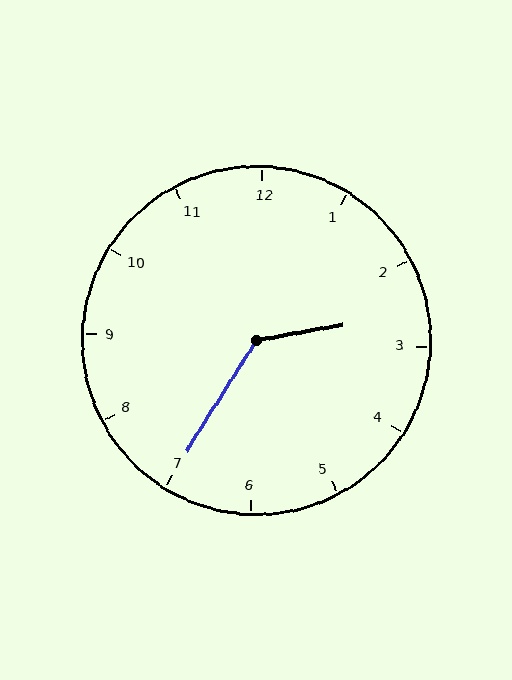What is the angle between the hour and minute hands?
Approximately 132 degrees.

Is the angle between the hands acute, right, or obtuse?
It is obtuse.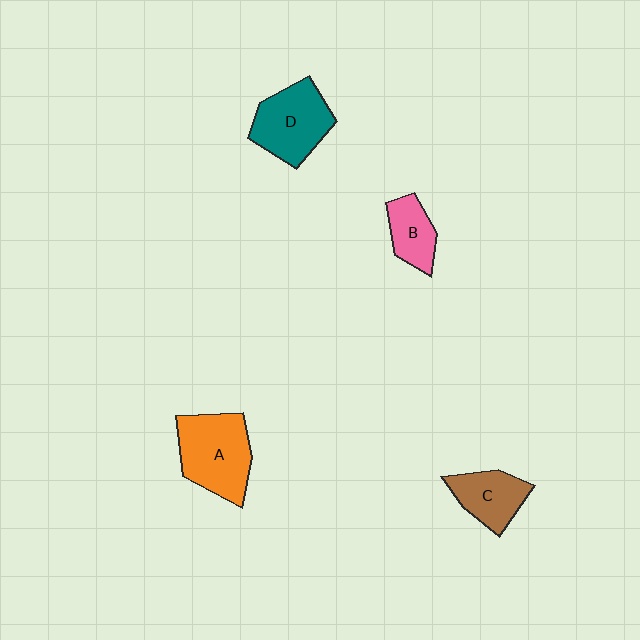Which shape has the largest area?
Shape A (orange).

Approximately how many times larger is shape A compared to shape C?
Approximately 1.6 times.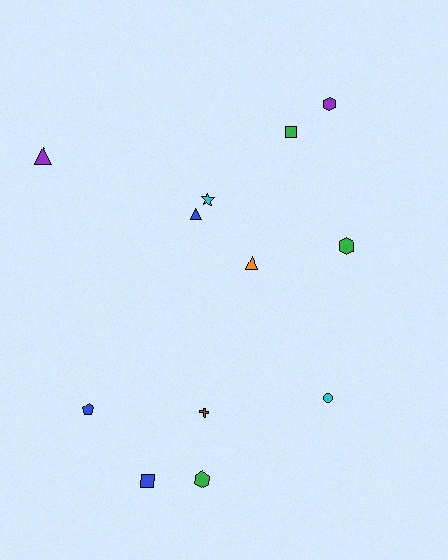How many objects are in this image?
There are 12 objects.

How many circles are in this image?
There is 1 circle.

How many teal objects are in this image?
There are no teal objects.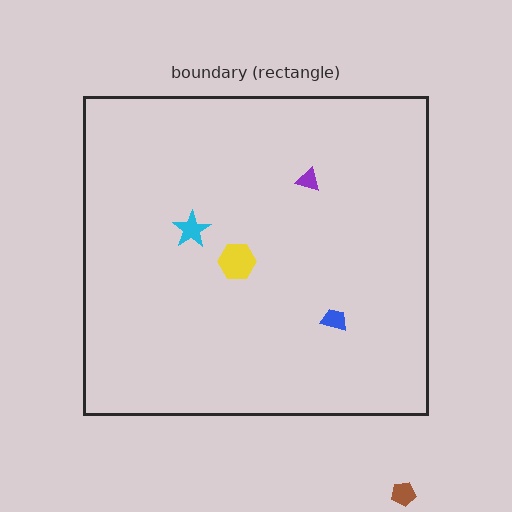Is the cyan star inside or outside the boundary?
Inside.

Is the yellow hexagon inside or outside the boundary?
Inside.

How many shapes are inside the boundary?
4 inside, 1 outside.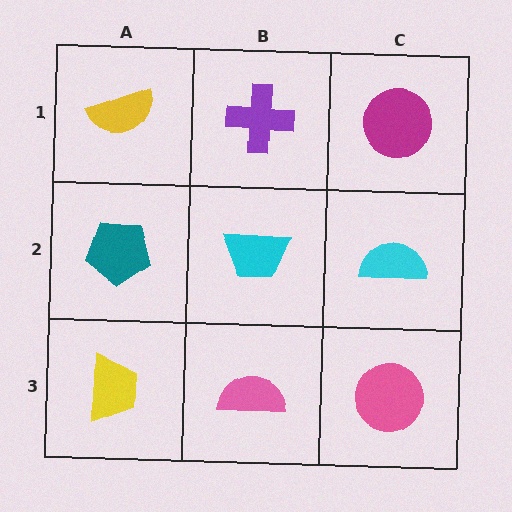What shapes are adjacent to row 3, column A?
A teal pentagon (row 2, column A), a pink semicircle (row 3, column B).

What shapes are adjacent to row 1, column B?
A cyan trapezoid (row 2, column B), a yellow semicircle (row 1, column A), a magenta circle (row 1, column C).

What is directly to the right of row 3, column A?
A pink semicircle.